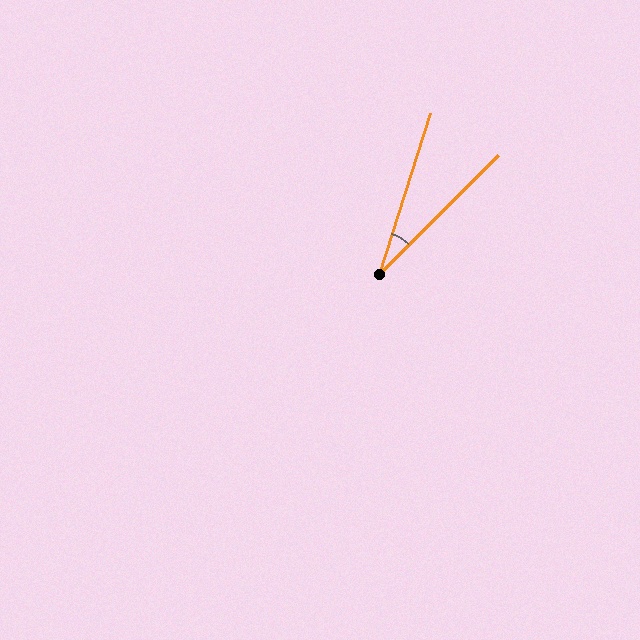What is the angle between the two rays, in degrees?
Approximately 27 degrees.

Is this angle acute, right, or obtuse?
It is acute.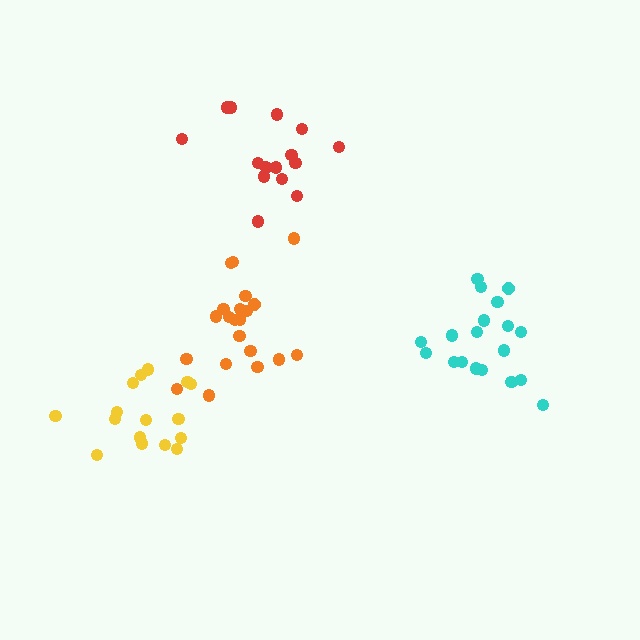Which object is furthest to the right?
The cyan cluster is rightmost.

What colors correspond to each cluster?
The clusters are colored: cyan, yellow, red, orange.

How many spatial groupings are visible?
There are 4 spatial groupings.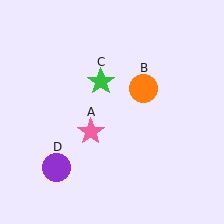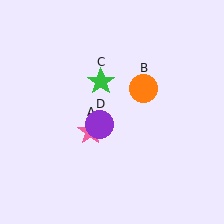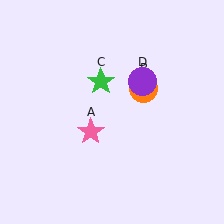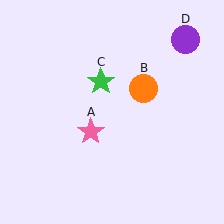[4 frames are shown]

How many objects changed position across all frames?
1 object changed position: purple circle (object D).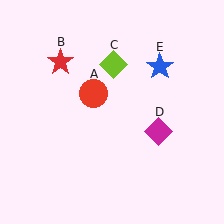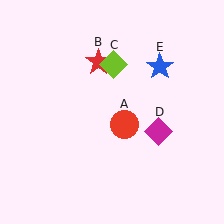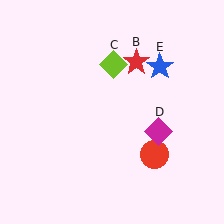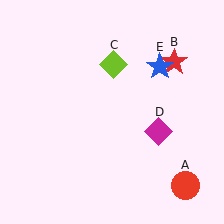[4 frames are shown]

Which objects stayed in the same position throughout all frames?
Lime diamond (object C) and magenta diamond (object D) and blue star (object E) remained stationary.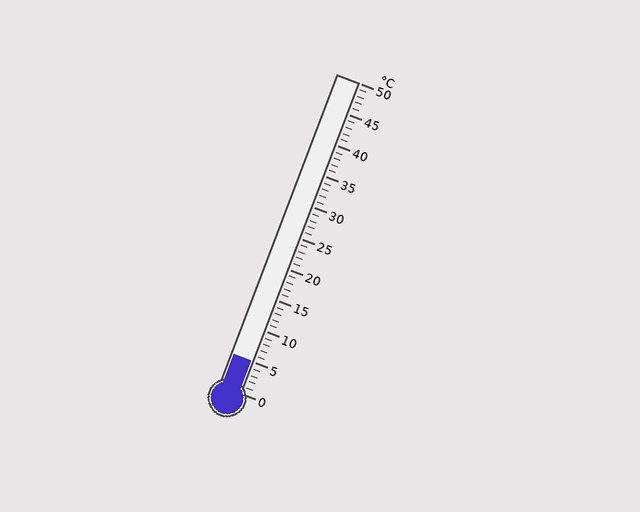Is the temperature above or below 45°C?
The temperature is below 45°C.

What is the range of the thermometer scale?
The thermometer scale ranges from 0°C to 50°C.